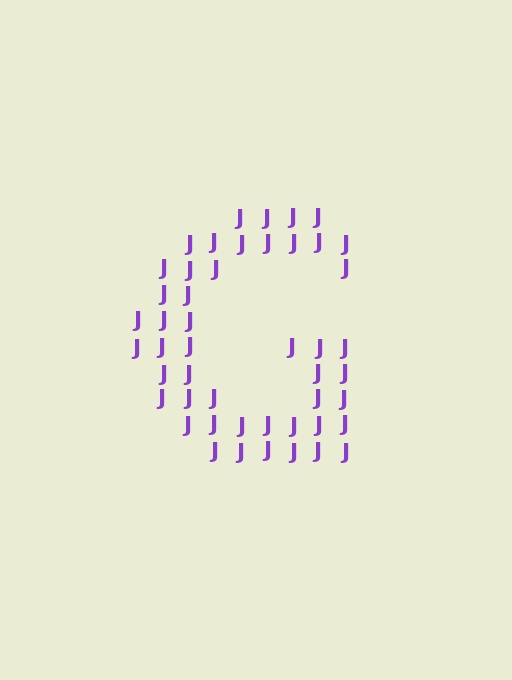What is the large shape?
The large shape is the letter G.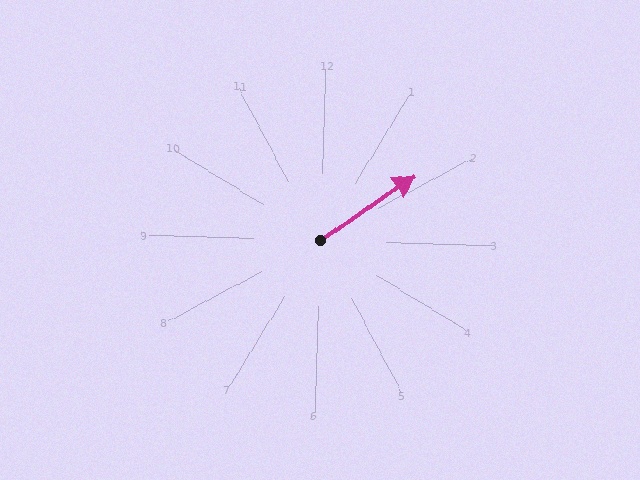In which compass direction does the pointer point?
Northeast.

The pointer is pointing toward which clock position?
Roughly 2 o'clock.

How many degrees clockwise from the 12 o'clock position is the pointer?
Approximately 54 degrees.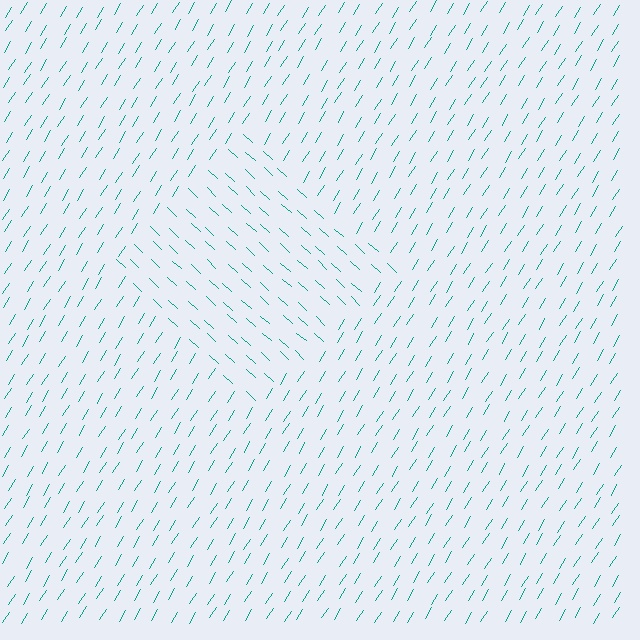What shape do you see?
I see a diamond.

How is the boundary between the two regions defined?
The boundary is defined purely by a change in line orientation (approximately 79 degrees difference). All lines are the same color and thickness.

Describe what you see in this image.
The image is filled with small teal line segments. A diamond region in the image has lines oriented differently from the surrounding lines, creating a visible texture boundary.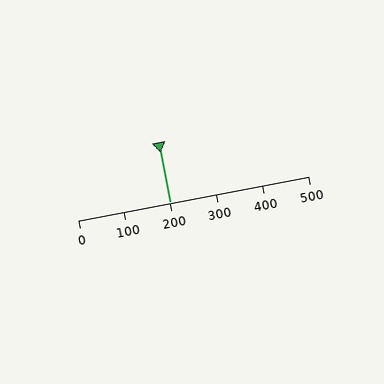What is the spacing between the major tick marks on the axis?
The major ticks are spaced 100 apart.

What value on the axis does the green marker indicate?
The marker indicates approximately 200.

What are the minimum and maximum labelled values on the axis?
The axis runs from 0 to 500.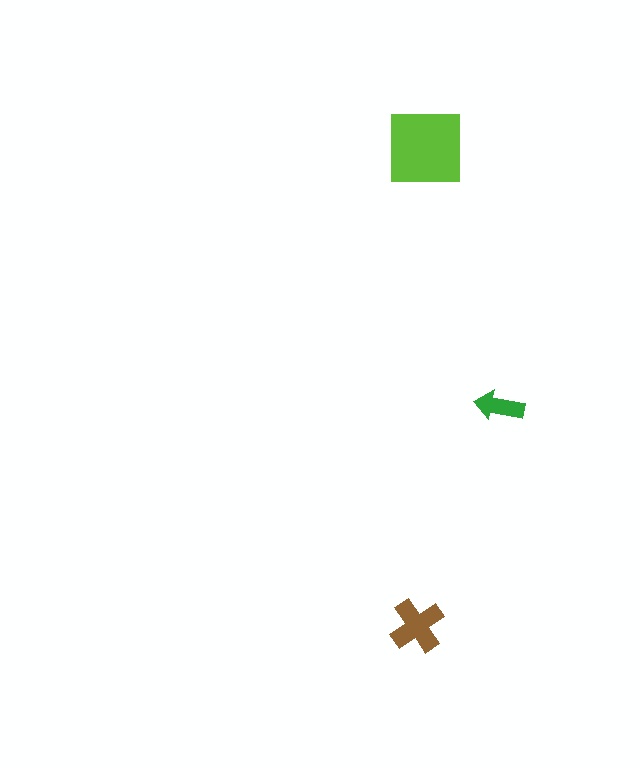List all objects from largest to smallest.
The lime square, the brown cross, the green arrow.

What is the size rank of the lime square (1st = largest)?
1st.